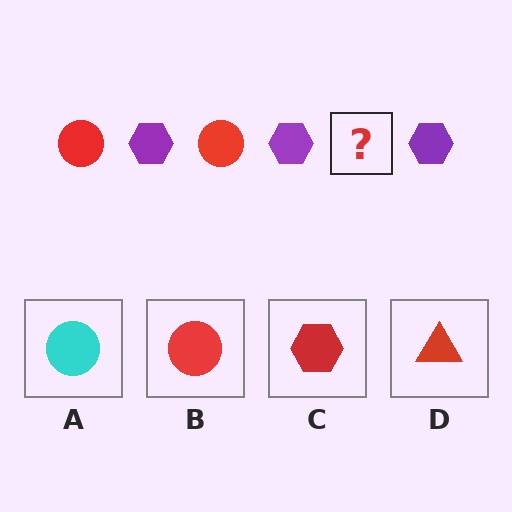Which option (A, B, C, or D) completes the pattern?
B.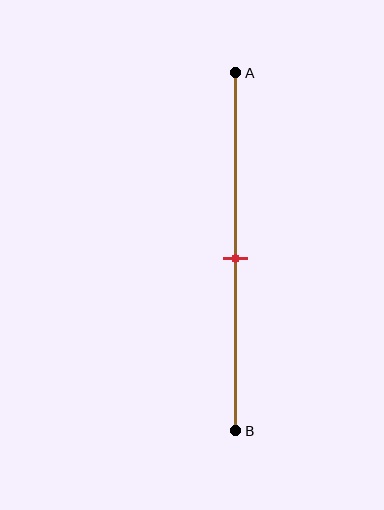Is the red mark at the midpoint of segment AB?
Yes, the mark is approximately at the midpoint.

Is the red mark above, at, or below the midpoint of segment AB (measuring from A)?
The red mark is approximately at the midpoint of segment AB.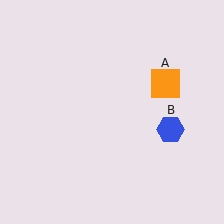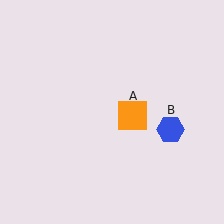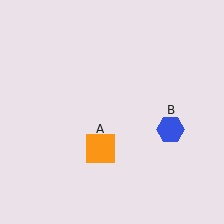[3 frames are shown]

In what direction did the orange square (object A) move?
The orange square (object A) moved down and to the left.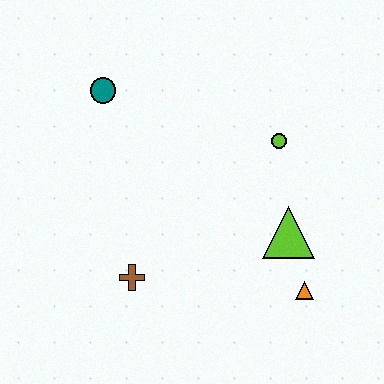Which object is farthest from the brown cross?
The lime circle is farthest from the brown cross.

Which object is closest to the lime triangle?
The orange triangle is closest to the lime triangle.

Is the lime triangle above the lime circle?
No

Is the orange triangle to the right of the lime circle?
Yes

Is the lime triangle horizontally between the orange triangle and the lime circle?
Yes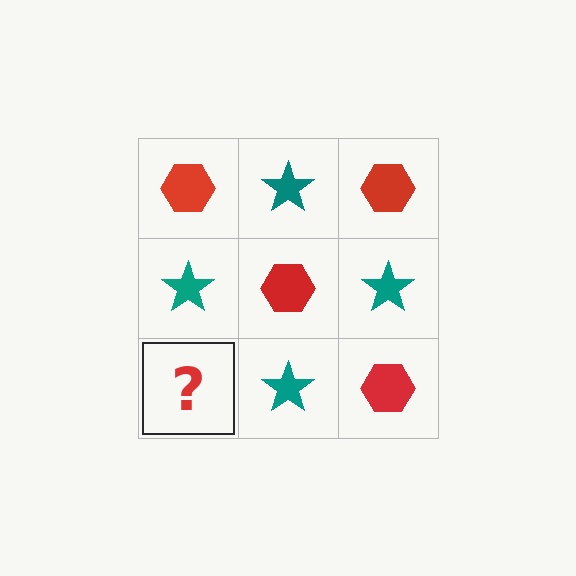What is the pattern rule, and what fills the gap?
The rule is that it alternates red hexagon and teal star in a checkerboard pattern. The gap should be filled with a red hexagon.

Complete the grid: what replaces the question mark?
The question mark should be replaced with a red hexagon.